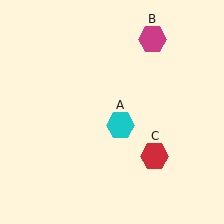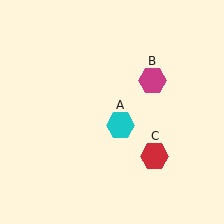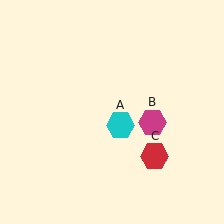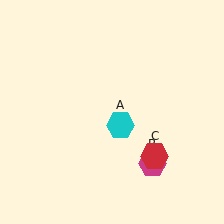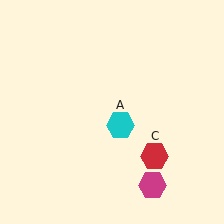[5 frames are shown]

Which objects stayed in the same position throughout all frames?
Cyan hexagon (object A) and red hexagon (object C) remained stationary.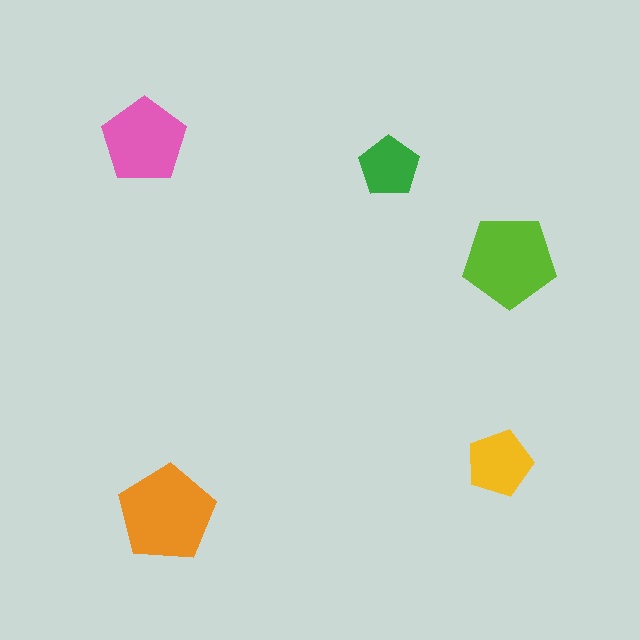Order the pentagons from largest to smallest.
the orange one, the lime one, the pink one, the yellow one, the green one.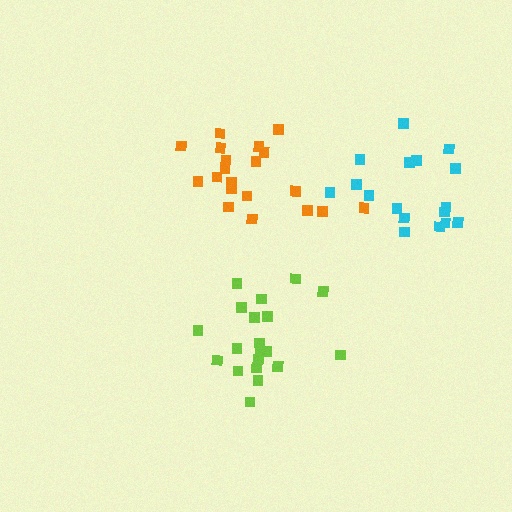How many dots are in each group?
Group 1: 18 dots, Group 2: 20 dots, Group 3: 20 dots (58 total).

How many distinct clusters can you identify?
There are 3 distinct clusters.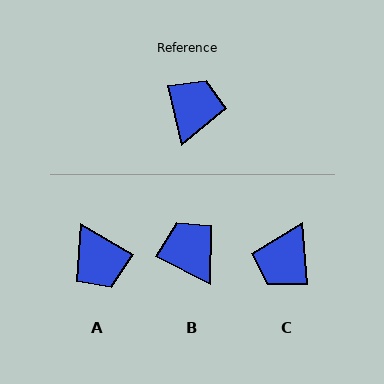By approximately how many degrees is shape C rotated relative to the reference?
Approximately 172 degrees counter-clockwise.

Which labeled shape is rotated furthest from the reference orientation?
C, about 172 degrees away.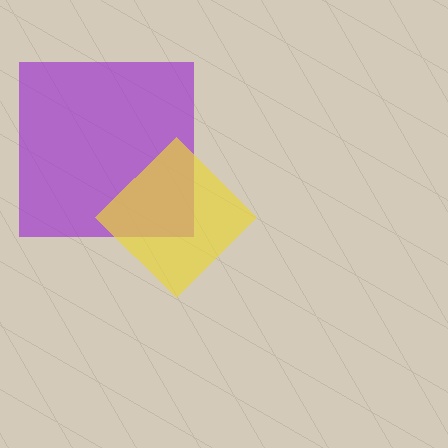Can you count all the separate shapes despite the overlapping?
Yes, there are 2 separate shapes.